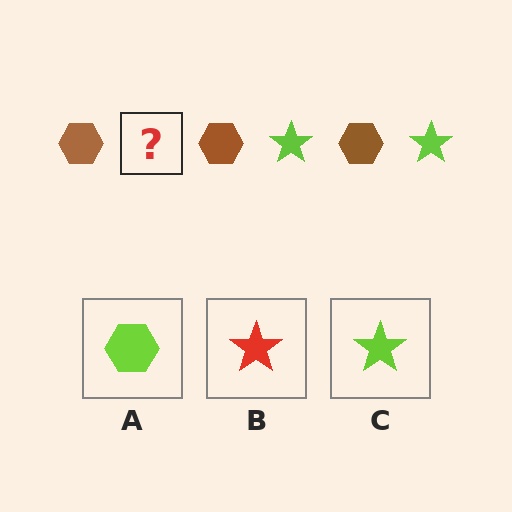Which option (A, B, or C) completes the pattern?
C.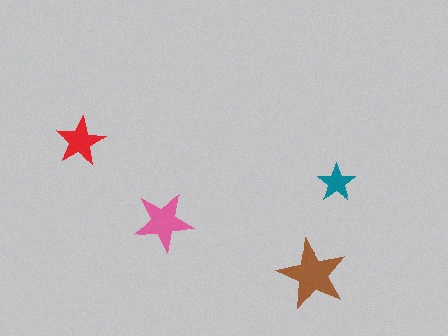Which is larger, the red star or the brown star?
The brown one.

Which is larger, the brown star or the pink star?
The brown one.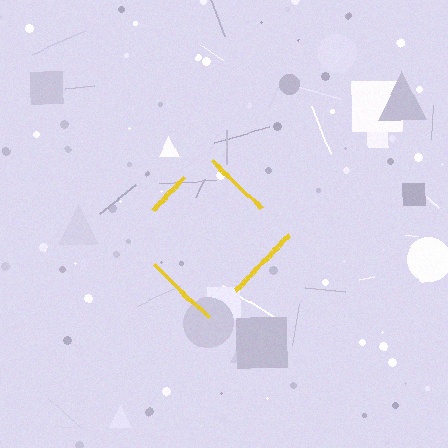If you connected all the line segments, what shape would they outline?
They would outline a diamond.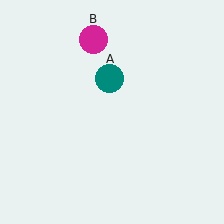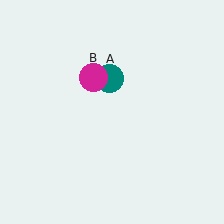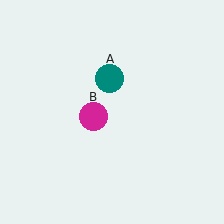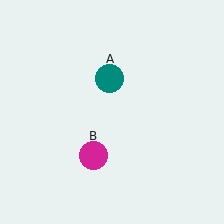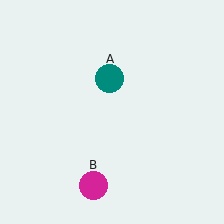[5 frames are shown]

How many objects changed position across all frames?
1 object changed position: magenta circle (object B).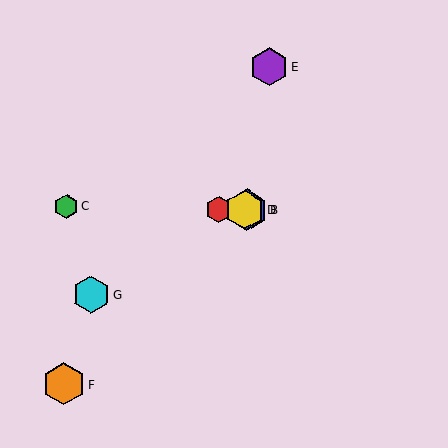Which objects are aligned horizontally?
Objects A, B, C, D are aligned horizontally.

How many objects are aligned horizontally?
4 objects (A, B, C, D) are aligned horizontally.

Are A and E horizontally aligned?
No, A is at y≈209 and E is at y≈67.